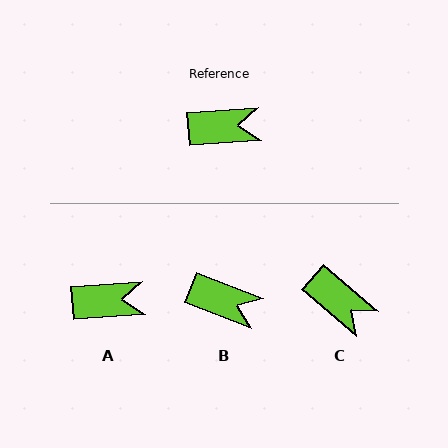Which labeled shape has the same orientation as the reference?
A.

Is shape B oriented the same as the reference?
No, it is off by about 26 degrees.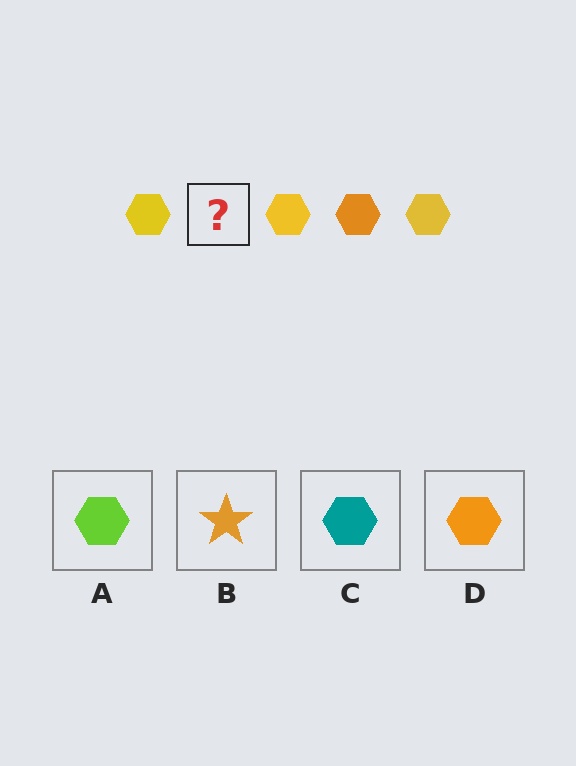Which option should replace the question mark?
Option D.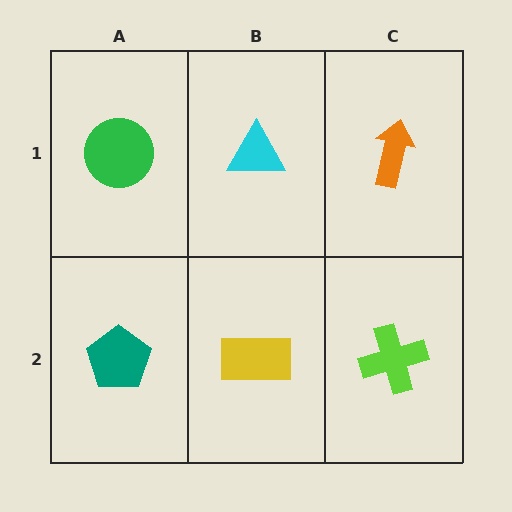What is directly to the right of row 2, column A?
A yellow rectangle.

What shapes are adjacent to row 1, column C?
A lime cross (row 2, column C), a cyan triangle (row 1, column B).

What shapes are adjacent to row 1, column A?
A teal pentagon (row 2, column A), a cyan triangle (row 1, column B).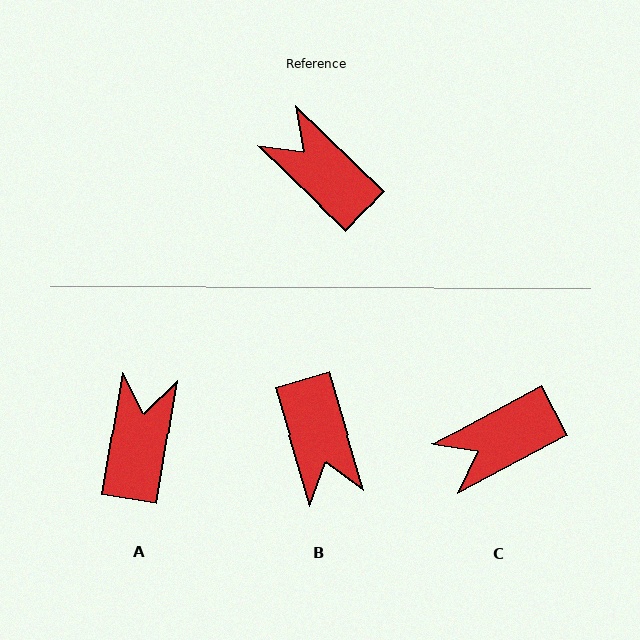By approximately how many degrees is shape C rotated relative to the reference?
Approximately 72 degrees counter-clockwise.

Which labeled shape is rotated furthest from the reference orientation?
B, about 150 degrees away.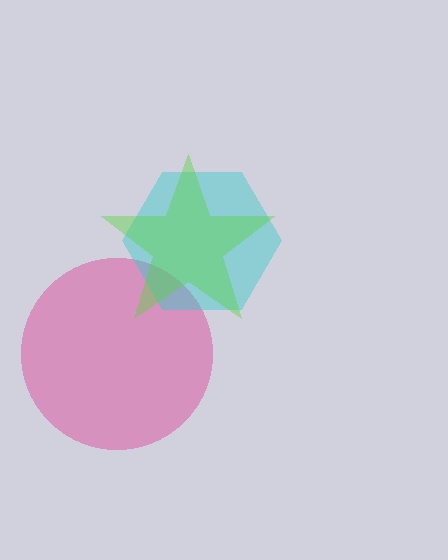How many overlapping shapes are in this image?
There are 3 overlapping shapes in the image.